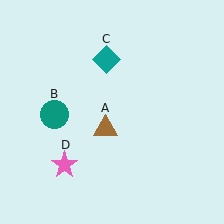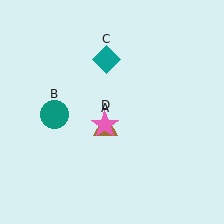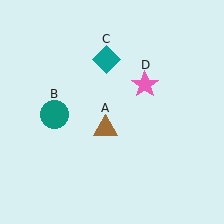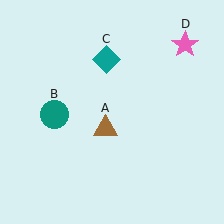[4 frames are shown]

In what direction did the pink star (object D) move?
The pink star (object D) moved up and to the right.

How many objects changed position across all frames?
1 object changed position: pink star (object D).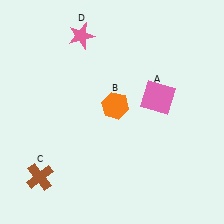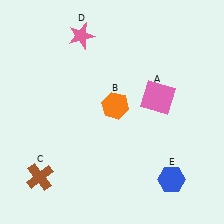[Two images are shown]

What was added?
A blue hexagon (E) was added in Image 2.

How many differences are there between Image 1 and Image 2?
There is 1 difference between the two images.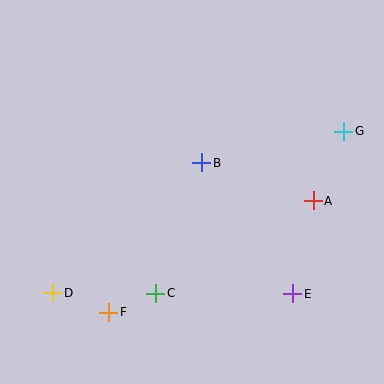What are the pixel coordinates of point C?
Point C is at (156, 293).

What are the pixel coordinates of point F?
Point F is at (109, 312).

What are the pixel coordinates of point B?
Point B is at (202, 163).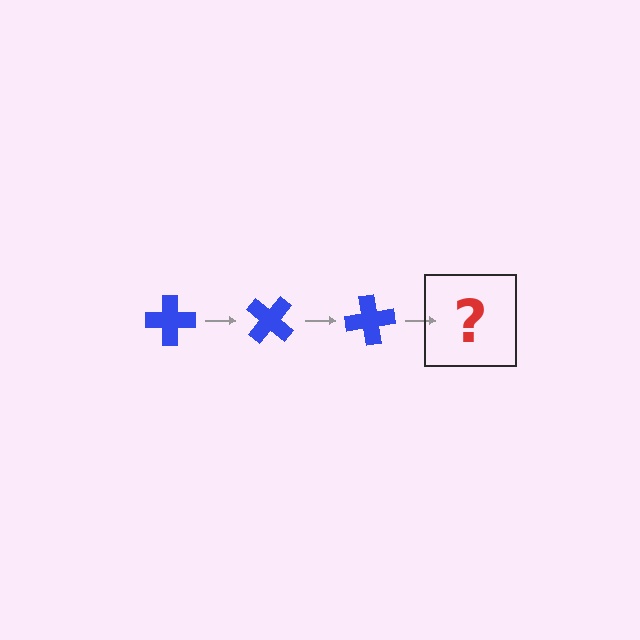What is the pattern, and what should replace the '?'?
The pattern is that the cross rotates 40 degrees each step. The '?' should be a blue cross rotated 120 degrees.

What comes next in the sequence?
The next element should be a blue cross rotated 120 degrees.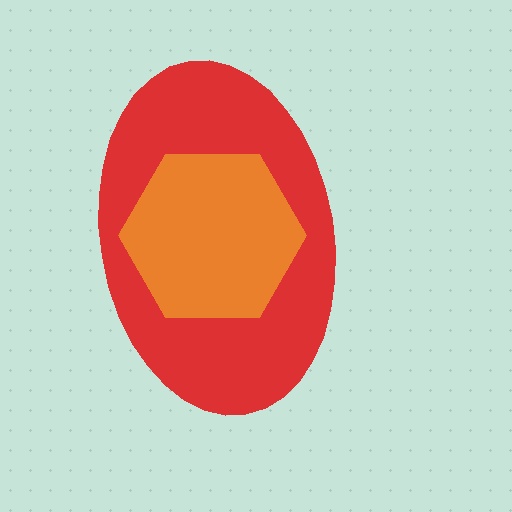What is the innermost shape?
The orange hexagon.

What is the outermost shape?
The red ellipse.